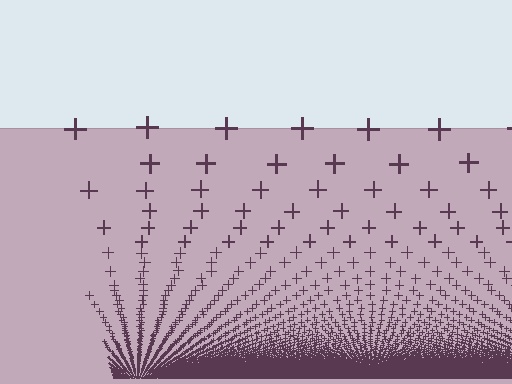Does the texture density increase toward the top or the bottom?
Density increases toward the bottom.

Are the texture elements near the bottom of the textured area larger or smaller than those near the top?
Smaller. The gradient is inverted — elements near the bottom are smaller and denser.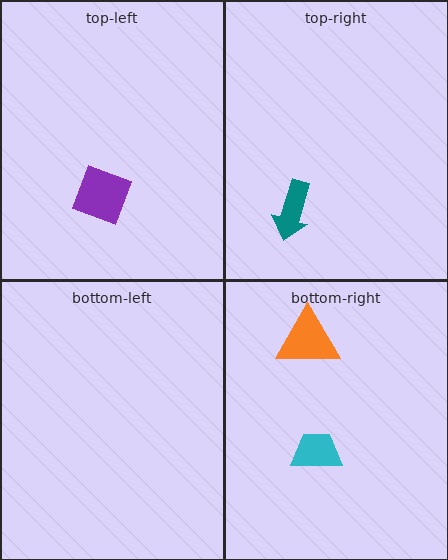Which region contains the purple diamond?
The top-left region.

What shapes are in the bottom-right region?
The cyan trapezoid, the orange triangle.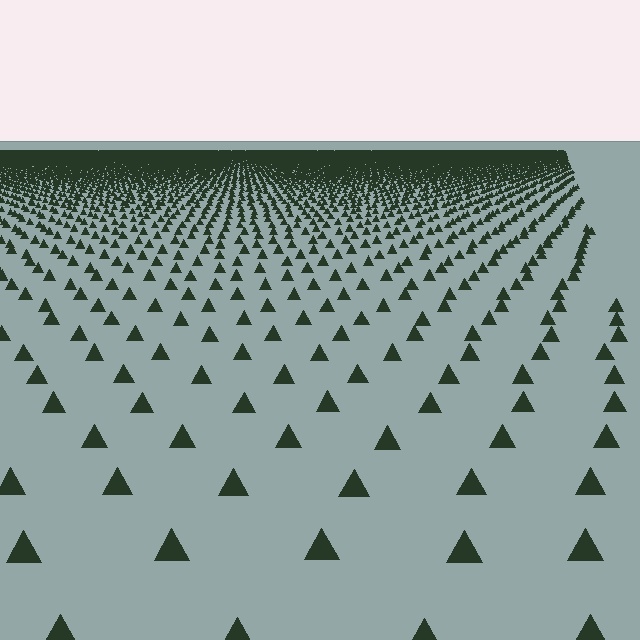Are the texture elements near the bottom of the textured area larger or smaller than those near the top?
Larger. Near the bottom, elements are closer to the viewer and appear at a bigger on-screen size.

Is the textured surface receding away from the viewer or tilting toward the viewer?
The surface is receding away from the viewer. Texture elements get smaller and denser toward the top.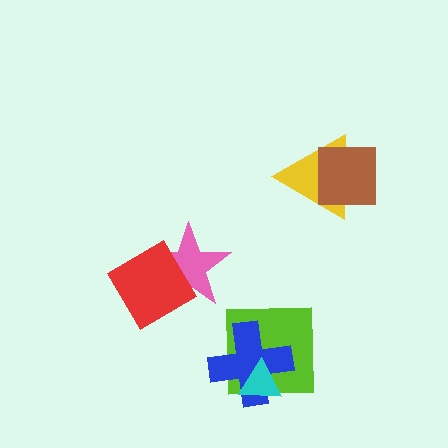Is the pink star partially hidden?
Yes, it is partially covered by another shape.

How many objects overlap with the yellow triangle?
1 object overlaps with the yellow triangle.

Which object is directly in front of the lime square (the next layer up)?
The blue cross is directly in front of the lime square.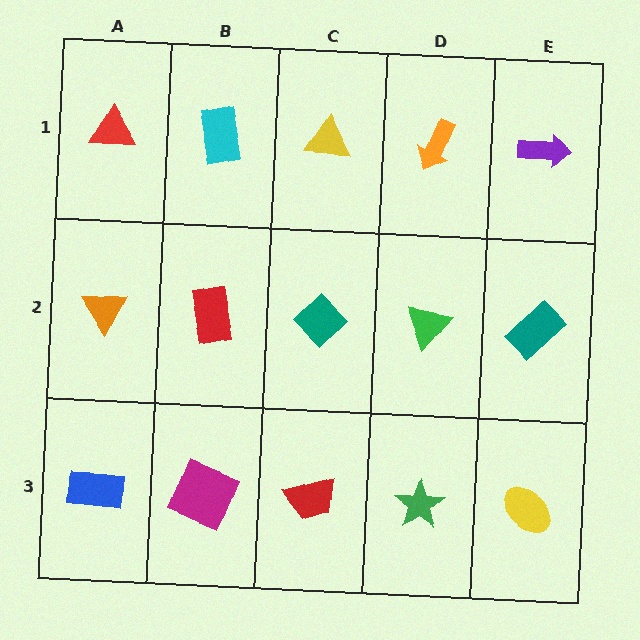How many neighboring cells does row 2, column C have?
4.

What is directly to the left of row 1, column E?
An orange arrow.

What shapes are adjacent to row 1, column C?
A teal diamond (row 2, column C), a cyan rectangle (row 1, column B), an orange arrow (row 1, column D).